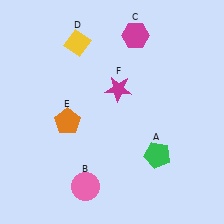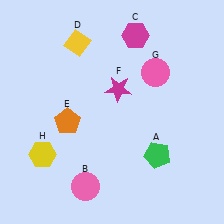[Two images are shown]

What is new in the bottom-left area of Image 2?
A yellow hexagon (H) was added in the bottom-left area of Image 2.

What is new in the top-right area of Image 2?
A pink circle (G) was added in the top-right area of Image 2.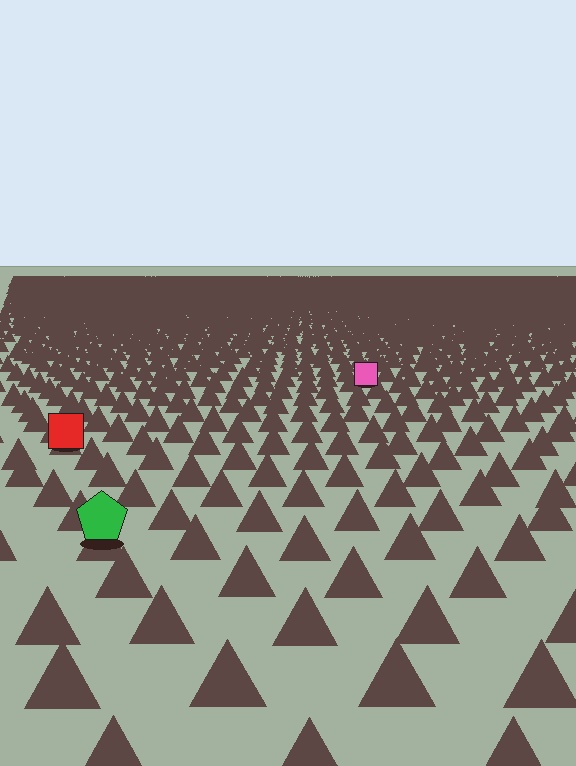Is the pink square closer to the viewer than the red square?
No. The red square is closer — you can tell from the texture gradient: the ground texture is coarser near it.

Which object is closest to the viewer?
The green pentagon is closest. The texture marks near it are larger and more spread out.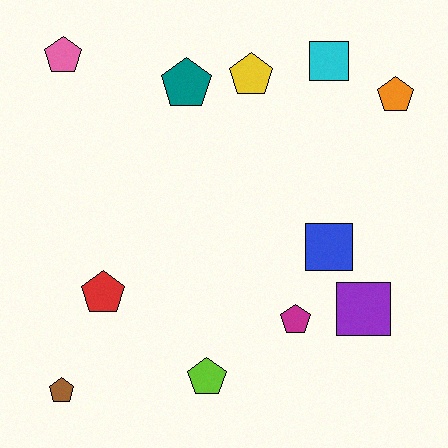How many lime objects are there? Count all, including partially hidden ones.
There is 1 lime object.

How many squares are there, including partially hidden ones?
There are 3 squares.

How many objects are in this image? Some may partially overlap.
There are 11 objects.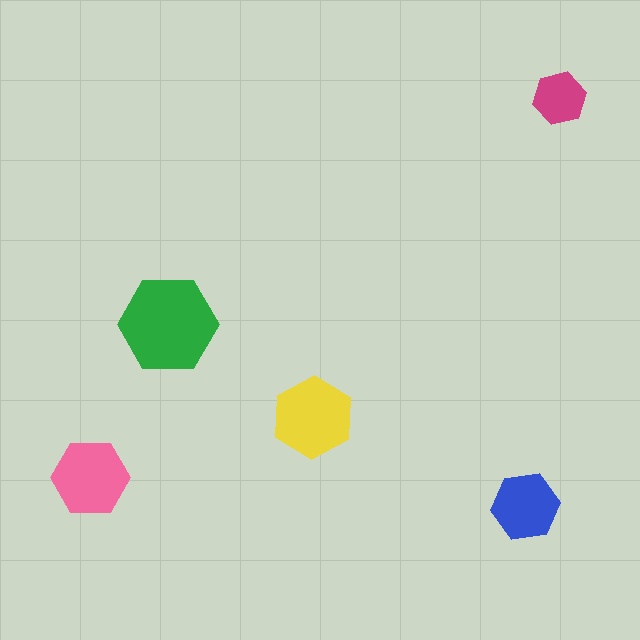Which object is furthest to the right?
The magenta hexagon is rightmost.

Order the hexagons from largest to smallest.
the green one, the yellow one, the pink one, the blue one, the magenta one.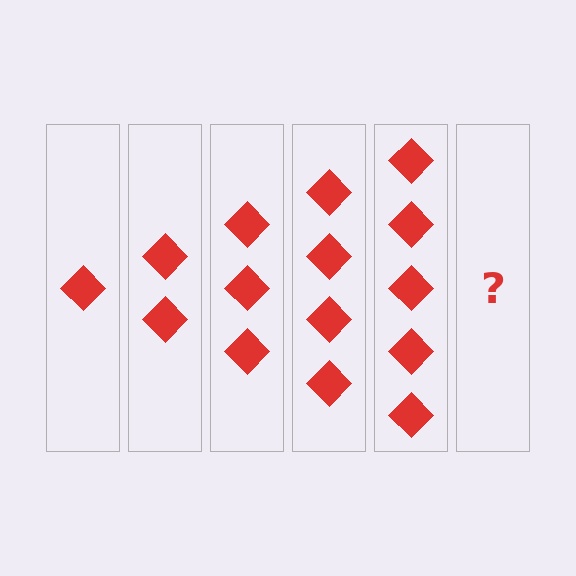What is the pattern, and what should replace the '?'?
The pattern is that each step adds one more diamond. The '?' should be 6 diamonds.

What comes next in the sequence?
The next element should be 6 diamonds.